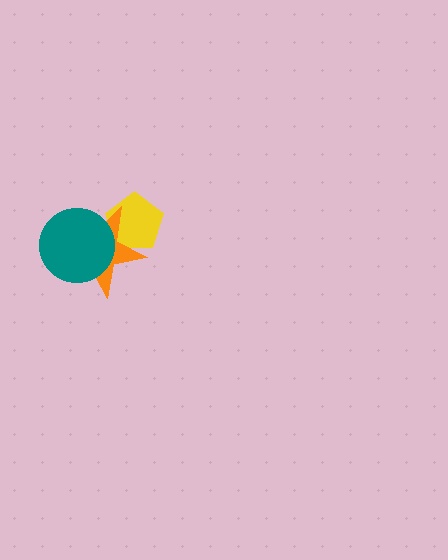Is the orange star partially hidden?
Yes, it is partially covered by another shape.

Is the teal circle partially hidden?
No, no other shape covers it.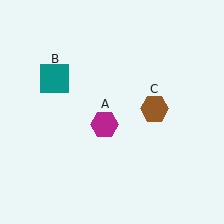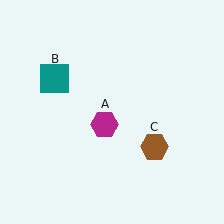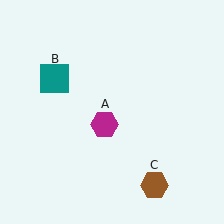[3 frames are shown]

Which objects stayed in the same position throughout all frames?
Magenta hexagon (object A) and teal square (object B) remained stationary.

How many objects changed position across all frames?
1 object changed position: brown hexagon (object C).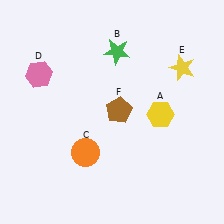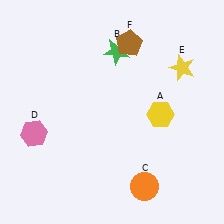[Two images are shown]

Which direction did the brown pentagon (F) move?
The brown pentagon (F) moved up.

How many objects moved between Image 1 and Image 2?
3 objects moved between the two images.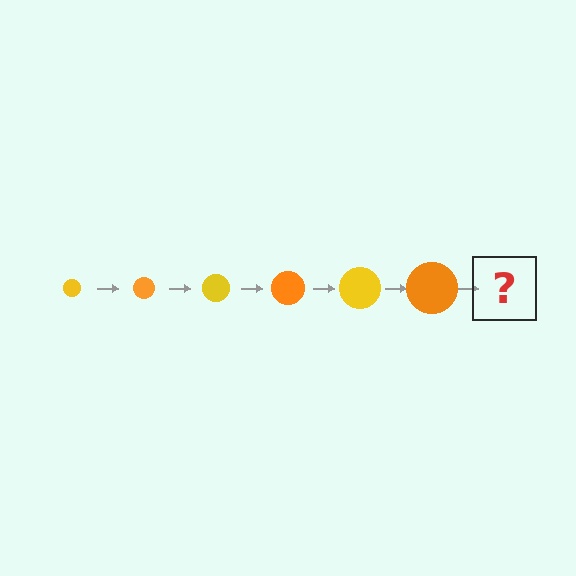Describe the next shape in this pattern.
It should be a yellow circle, larger than the previous one.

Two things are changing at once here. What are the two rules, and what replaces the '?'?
The two rules are that the circle grows larger each step and the color cycles through yellow and orange. The '?' should be a yellow circle, larger than the previous one.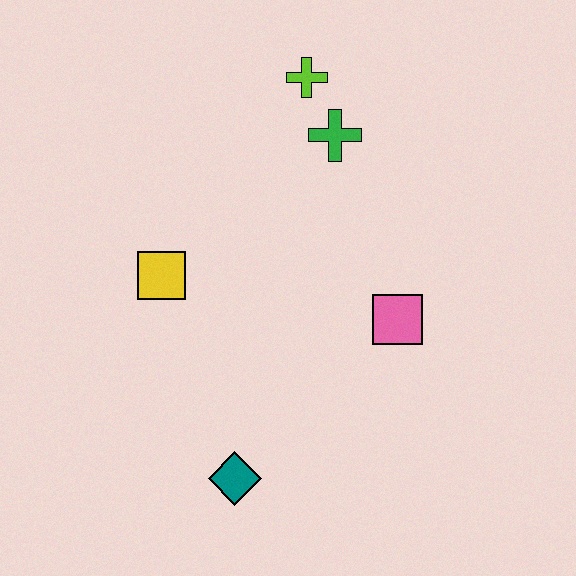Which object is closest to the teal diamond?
The yellow square is closest to the teal diamond.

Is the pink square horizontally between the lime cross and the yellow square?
No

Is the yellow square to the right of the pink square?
No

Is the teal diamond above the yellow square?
No